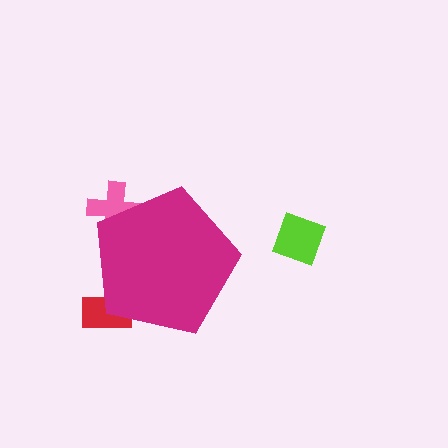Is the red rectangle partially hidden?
Yes, the red rectangle is partially hidden behind the magenta pentagon.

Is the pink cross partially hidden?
Yes, the pink cross is partially hidden behind the magenta pentagon.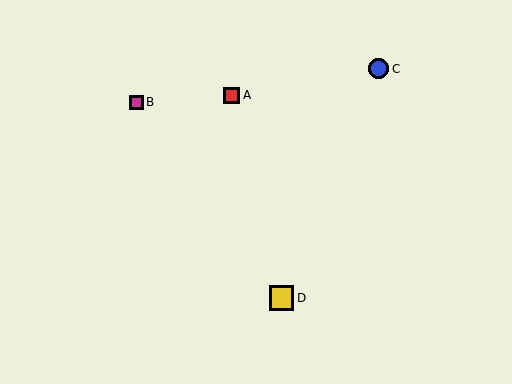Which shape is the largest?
The yellow square (labeled D) is the largest.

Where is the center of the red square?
The center of the red square is at (232, 95).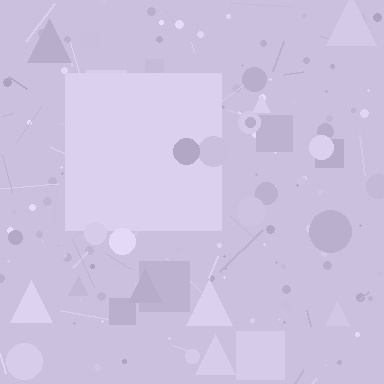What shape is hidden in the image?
A square is hidden in the image.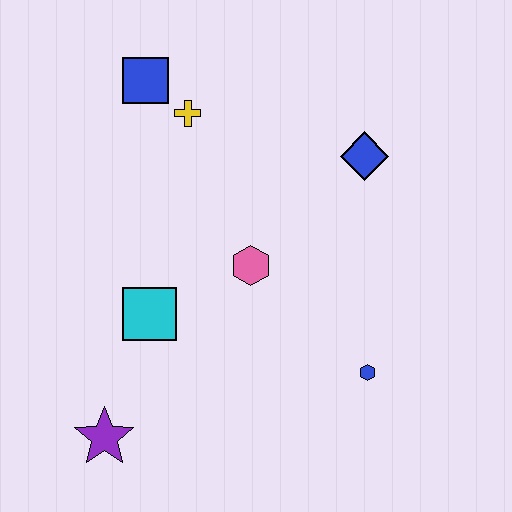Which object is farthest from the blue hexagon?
The blue square is farthest from the blue hexagon.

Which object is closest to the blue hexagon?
The pink hexagon is closest to the blue hexagon.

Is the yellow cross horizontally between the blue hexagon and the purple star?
Yes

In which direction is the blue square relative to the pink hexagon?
The blue square is above the pink hexagon.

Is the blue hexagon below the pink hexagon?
Yes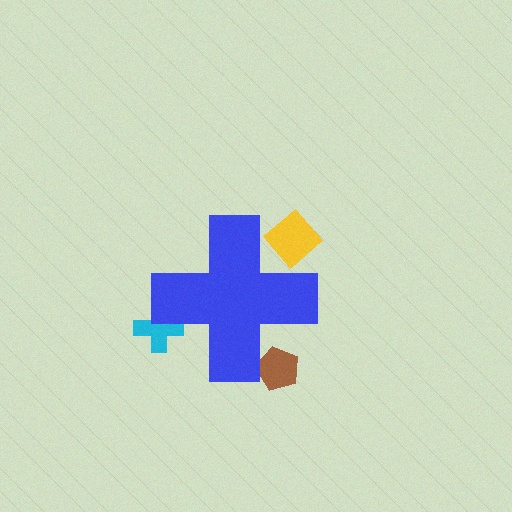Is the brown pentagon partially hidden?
Yes, the brown pentagon is partially hidden behind the blue cross.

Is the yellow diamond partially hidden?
Yes, the yellow diamond is partially hidden behind the blue cross.